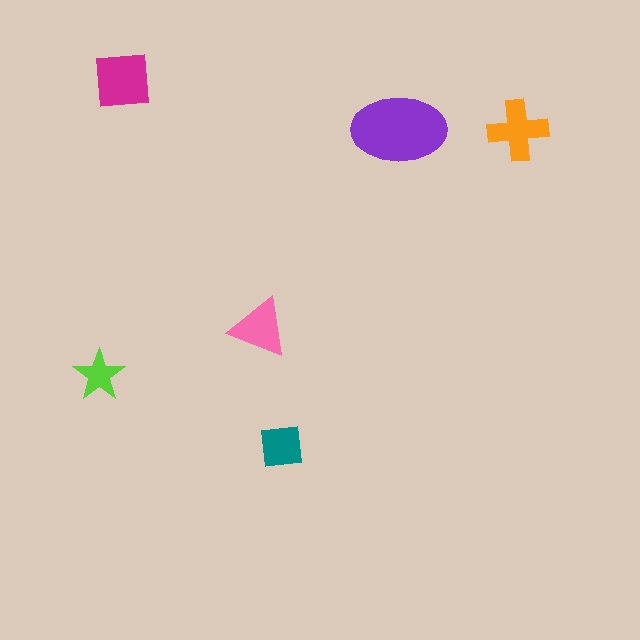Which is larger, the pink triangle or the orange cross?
The orange cross.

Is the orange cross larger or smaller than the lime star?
Larger.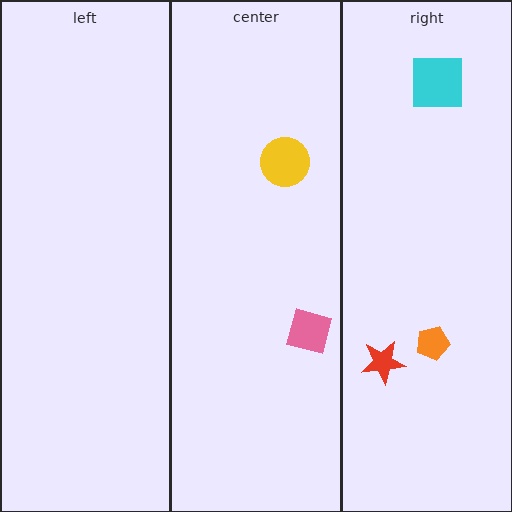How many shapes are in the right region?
3.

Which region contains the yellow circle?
The center region.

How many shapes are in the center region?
2.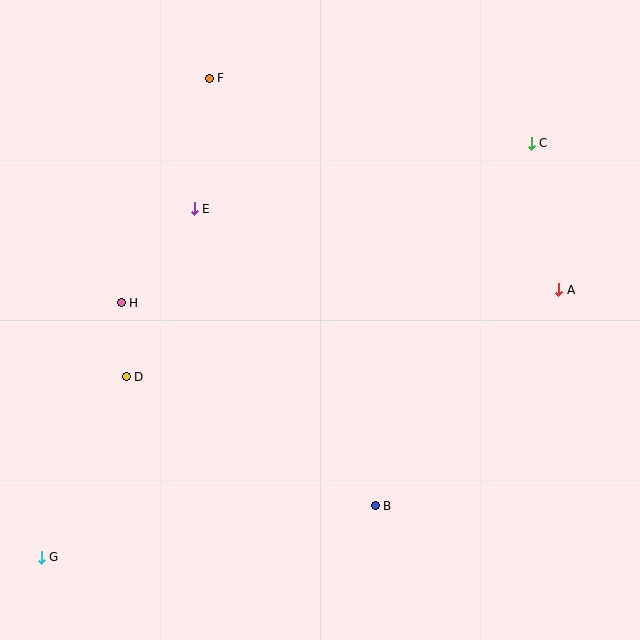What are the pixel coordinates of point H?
Point H is at (121, 303).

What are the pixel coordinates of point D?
Point D is at (126, 377).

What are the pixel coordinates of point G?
Point G is at (41, 557).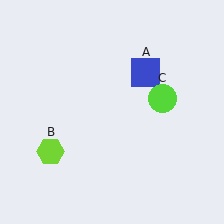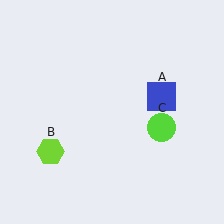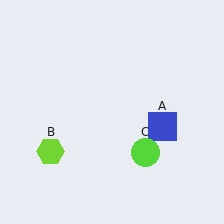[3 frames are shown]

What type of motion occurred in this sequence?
The blue square (object A), lime circle (object C) rotated clockwise around the center of the scene.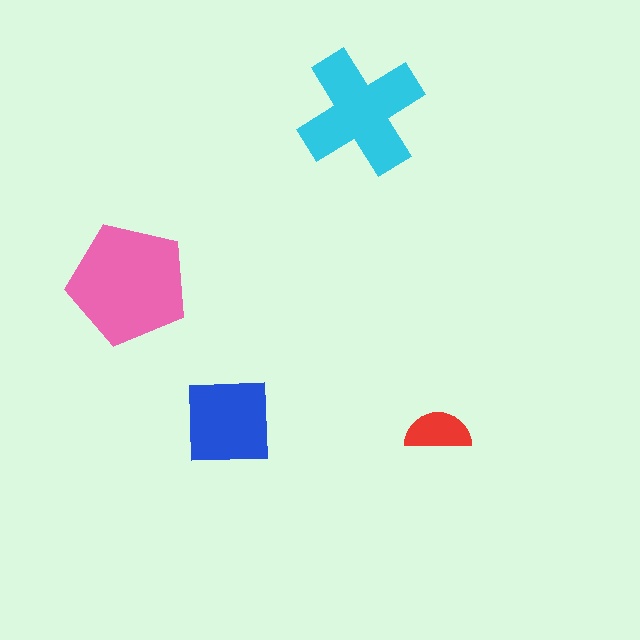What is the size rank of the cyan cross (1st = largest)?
2nd.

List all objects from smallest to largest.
The red semicircle, the blue square, the cyan cross, the pink pentagon.